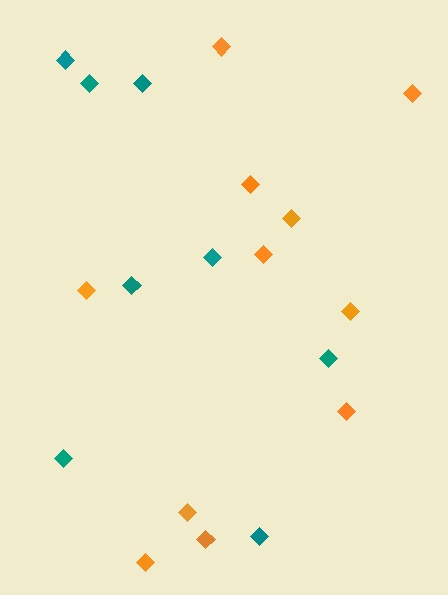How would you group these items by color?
There are 2 groups: one group of orange diamonds (11) and one group of teal diamonds (8).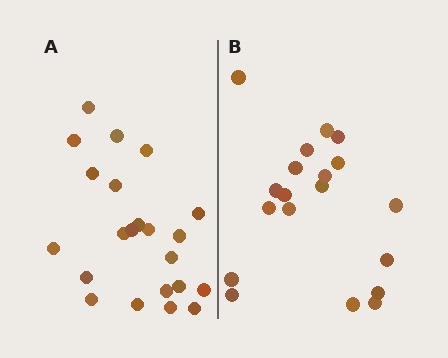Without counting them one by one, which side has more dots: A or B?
Region A (the left region) has more dots.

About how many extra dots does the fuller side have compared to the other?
Region A has just a few more — roughly 2 or 3 more dots than region B.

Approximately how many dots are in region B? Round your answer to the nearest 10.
About 20 dots. (The exact count is 19, which rounds to 20.)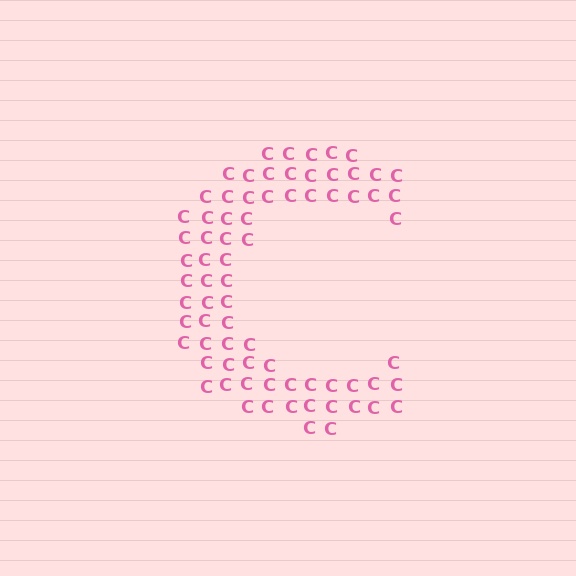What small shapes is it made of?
It is made of small letter C's.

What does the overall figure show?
The overall figure shows the letter C.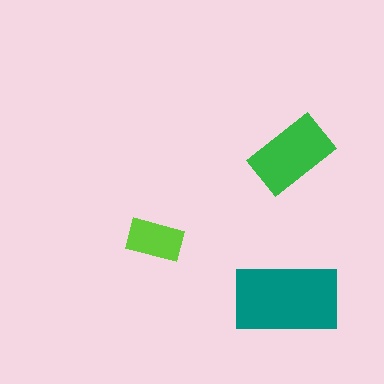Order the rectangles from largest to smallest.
the teal one, the green one, the lime one.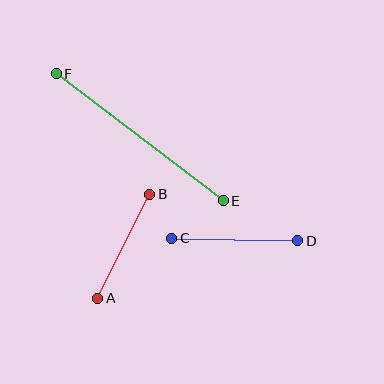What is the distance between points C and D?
The distance is approximately 126 pixels.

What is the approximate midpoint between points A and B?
The midpoint is at approximately (124, 246) pixels.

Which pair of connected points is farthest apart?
Points E and F are farthest apart.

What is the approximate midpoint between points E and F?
The midpoint is at approximately (140, 137) pixels.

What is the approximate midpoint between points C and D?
The midpoint is at approximately (235, 240) pixels.